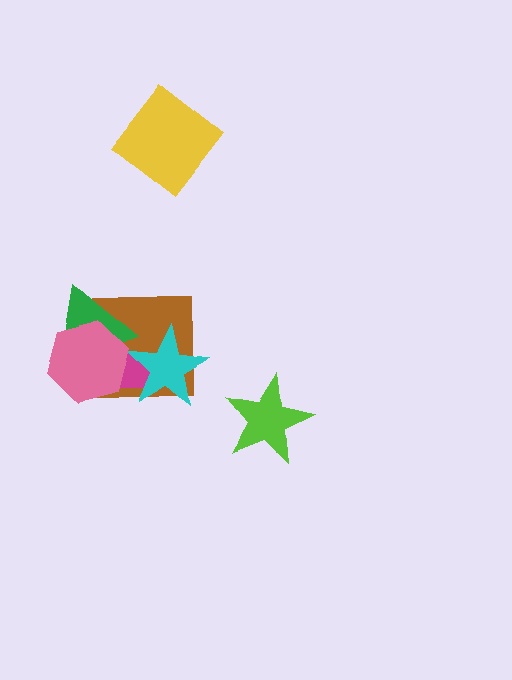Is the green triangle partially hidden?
Yes, it is partially covered by another shape.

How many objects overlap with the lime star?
0 objects overlap with the lime star.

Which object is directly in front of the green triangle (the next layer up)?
The magenta rectangle is directly in front of the green triangle.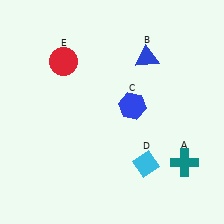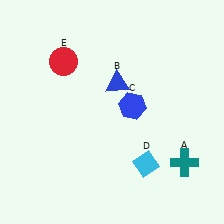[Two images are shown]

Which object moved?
The blue triangle (B) moved left.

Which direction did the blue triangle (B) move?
The blue triangle (B) moved left.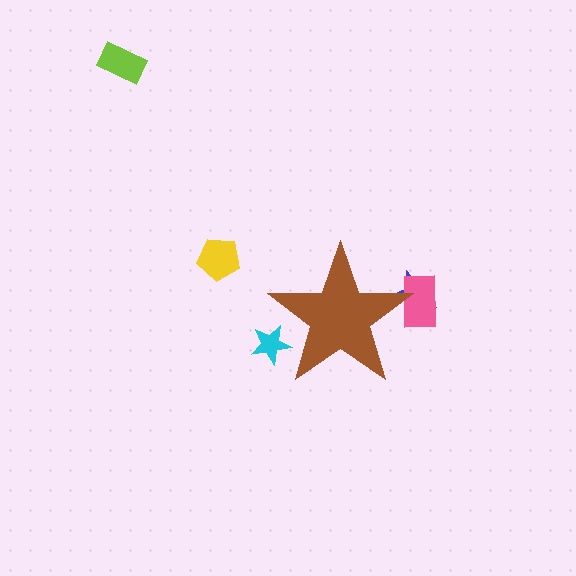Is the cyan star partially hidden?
Yes, the cyan star is partially hidden behind the brown star.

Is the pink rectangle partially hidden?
Yes, the pink rectangle is partially hidden behind the brown star.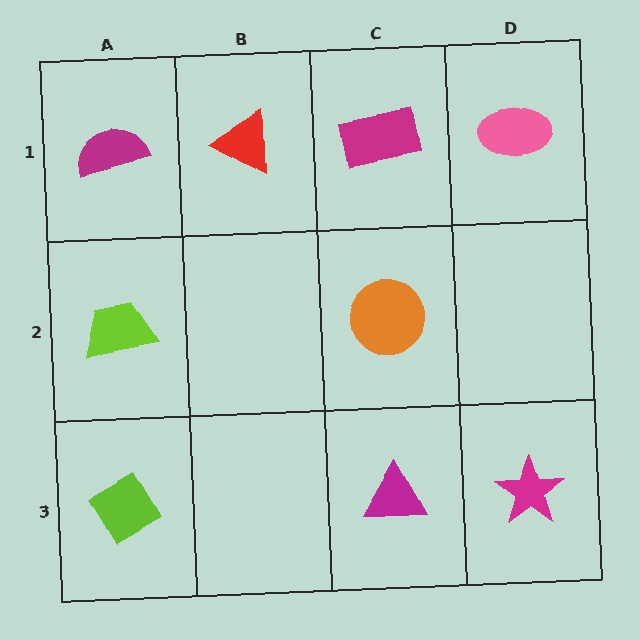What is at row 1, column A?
A magenta semicircle.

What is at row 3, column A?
A lime diamond.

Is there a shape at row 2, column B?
No, that cell is empty.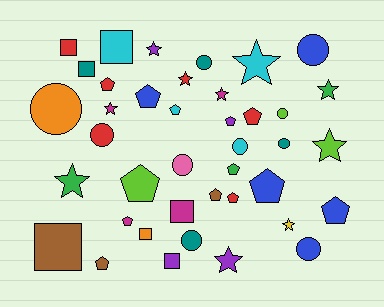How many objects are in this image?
There are 40 objects.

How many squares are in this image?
There are 7 squares.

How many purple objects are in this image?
There are 4 purple objects.